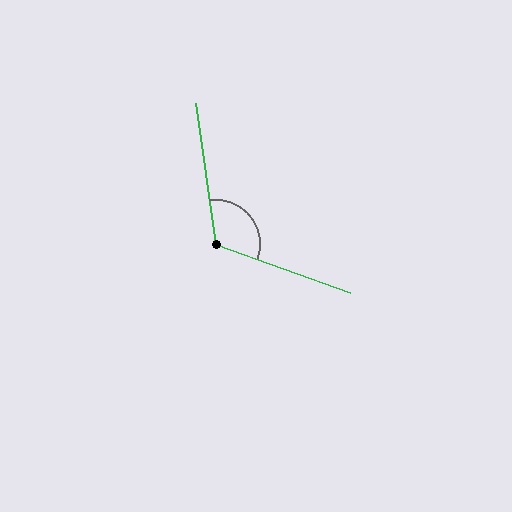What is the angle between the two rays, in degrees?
Approximately 118 degrees.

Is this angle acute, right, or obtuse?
It is obtuse.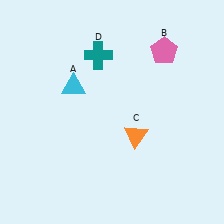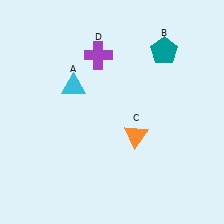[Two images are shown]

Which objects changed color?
B changed from pink to teal. D changed from teal to purple.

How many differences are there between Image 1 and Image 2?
There are 2 differences between the two images.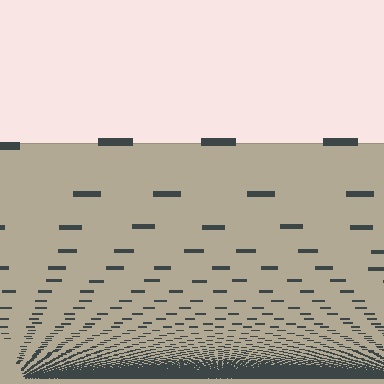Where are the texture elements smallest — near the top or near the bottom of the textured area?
Near the bottom.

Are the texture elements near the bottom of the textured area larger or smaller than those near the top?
Smaller. The gradient is inverted — elements near the bottom are smaller and denser.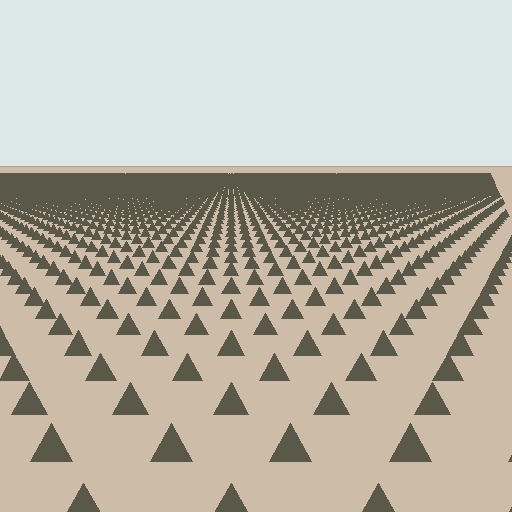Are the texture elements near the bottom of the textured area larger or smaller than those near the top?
Larger. Near the bottom, elements are closer to the viewer and appear at a bigger on-screen size.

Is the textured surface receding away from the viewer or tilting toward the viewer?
The surface is receding away from the viewer. Texture elements get smaller and denser toward the top.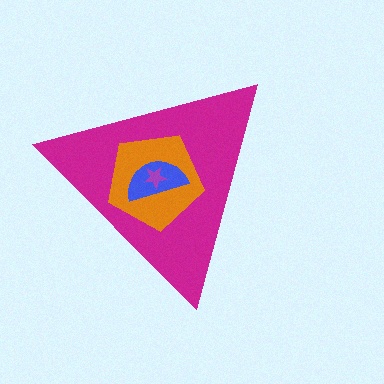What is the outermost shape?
The magenta triangle.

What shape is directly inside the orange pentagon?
The blue semicircle.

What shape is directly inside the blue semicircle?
The purple star.